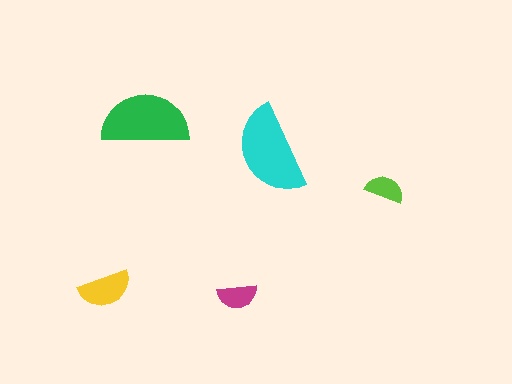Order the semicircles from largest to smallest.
the cyan one, the green one, the yellow one, the magenta one, the lime one.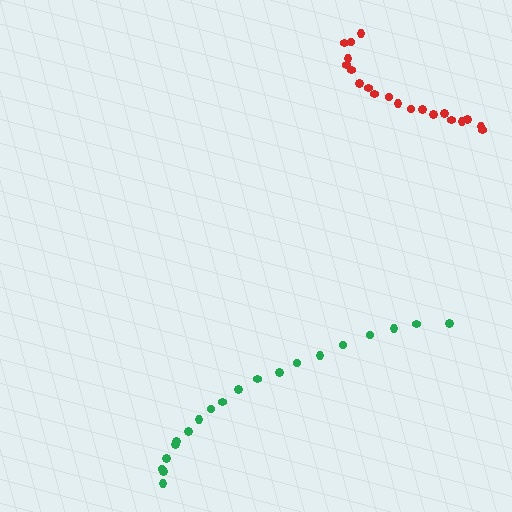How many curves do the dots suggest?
There are 2 distinct paths.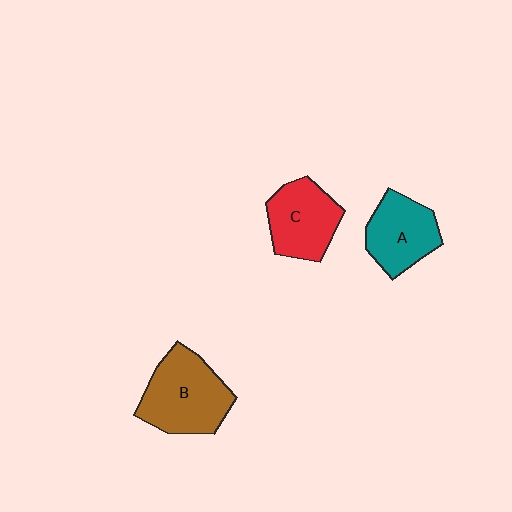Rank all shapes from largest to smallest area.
From largest to smallest: B (brown), C (red), A (teal).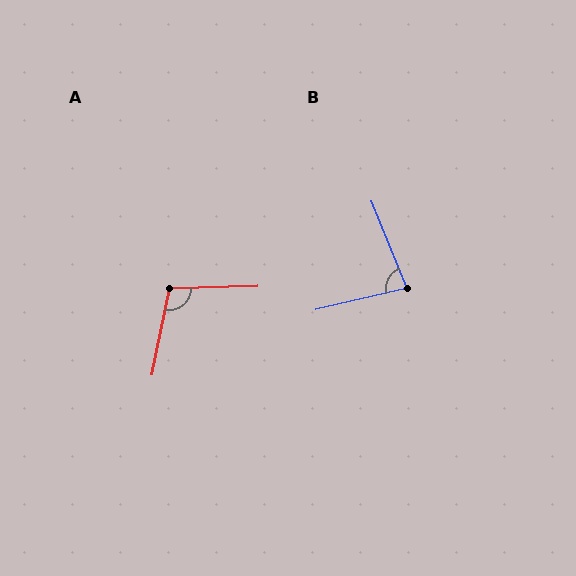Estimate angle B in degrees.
Approximately 81 degrees.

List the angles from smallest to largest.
B (81°), A (102°).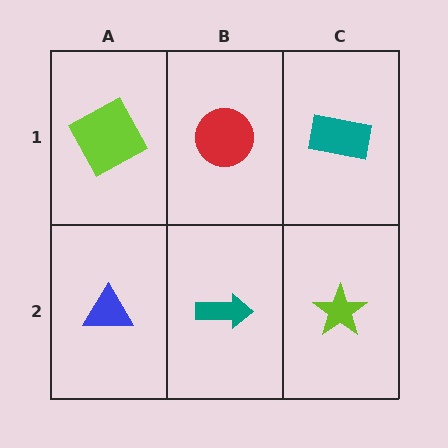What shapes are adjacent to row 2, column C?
A teal rectangle (row 1, column C), a teal arrow (row 2, column B).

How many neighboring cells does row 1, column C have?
2.